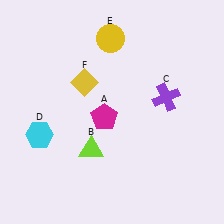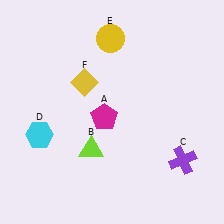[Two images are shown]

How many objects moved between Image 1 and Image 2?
1 object moved between the two images.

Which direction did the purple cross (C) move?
The purple cross (C) moved down.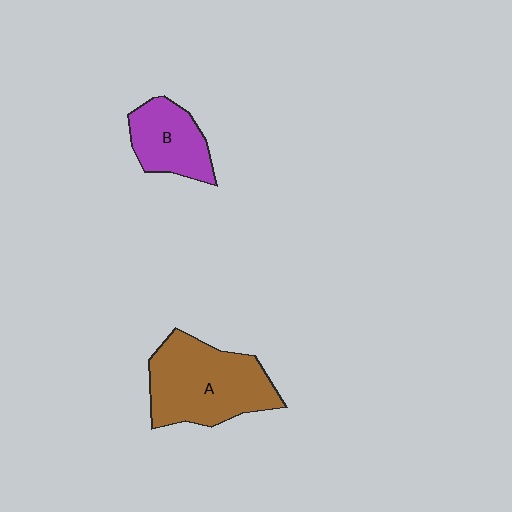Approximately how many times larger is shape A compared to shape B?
Approximately 1.8 times.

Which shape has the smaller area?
Shape B (purple).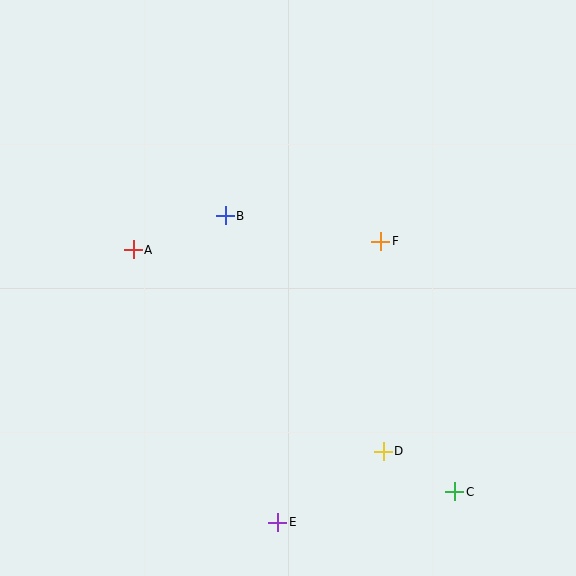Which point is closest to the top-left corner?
Point A is closest to the top-left corner.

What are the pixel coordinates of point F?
Point F is at (381, 241).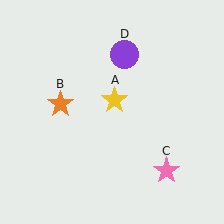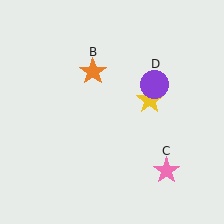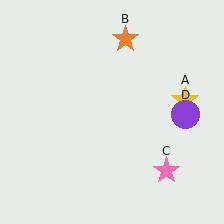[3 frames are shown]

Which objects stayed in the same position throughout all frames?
Pink star (object C) remained stationary.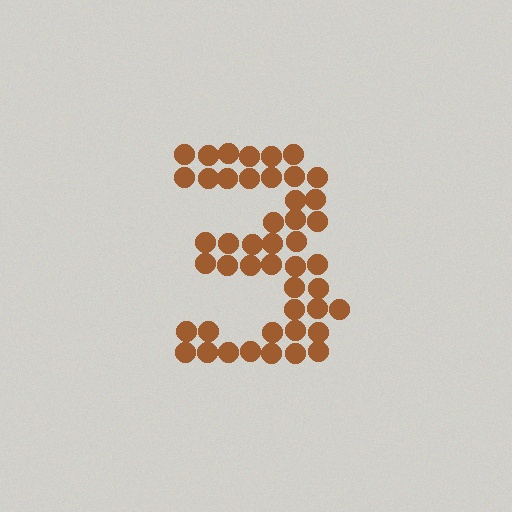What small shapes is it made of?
It is made of small circles.